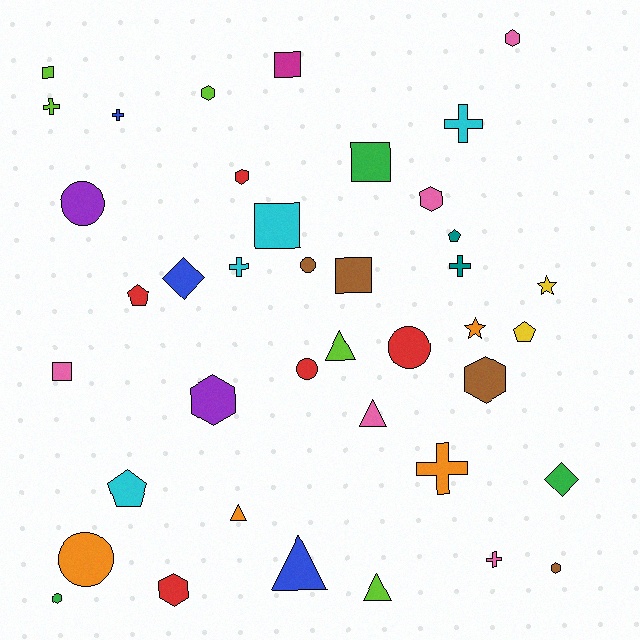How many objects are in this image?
There are 40 objects.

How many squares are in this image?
There are 6 squares.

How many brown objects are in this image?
There are 4 brown objects.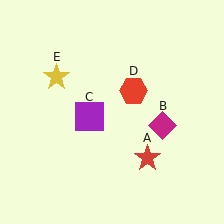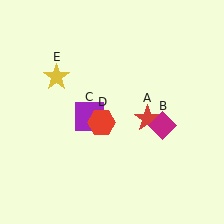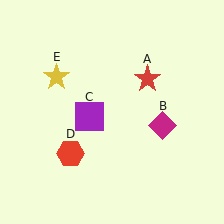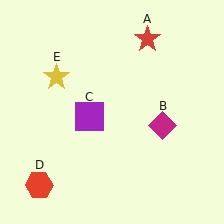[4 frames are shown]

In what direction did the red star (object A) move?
The red star (object A) moved up.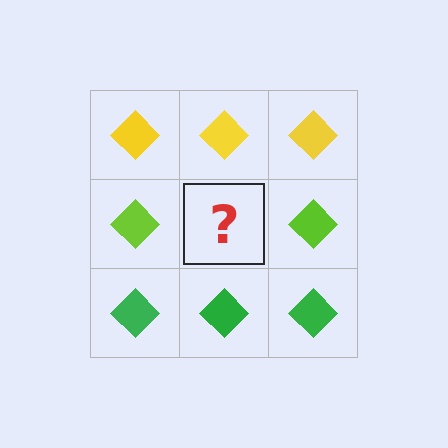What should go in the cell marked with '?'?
The missing cell should contain a lime diamond.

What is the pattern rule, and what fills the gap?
The rule is that each row has a consistent color. The gap should be filled with a lime diamond.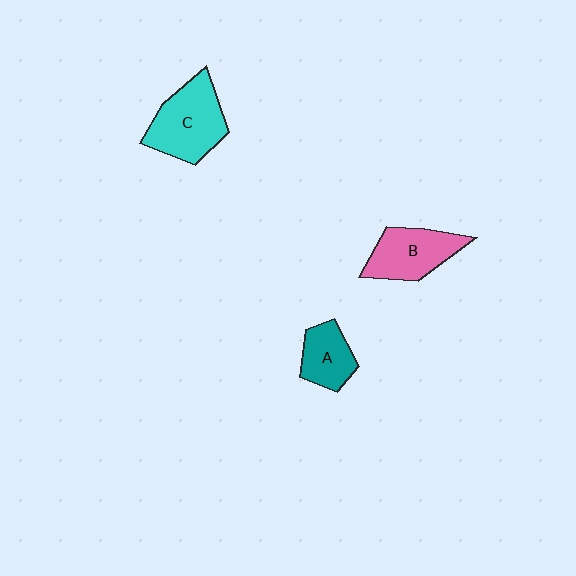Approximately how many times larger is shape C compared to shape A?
Approximately 1.7 times.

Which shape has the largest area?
Shape C (cyan).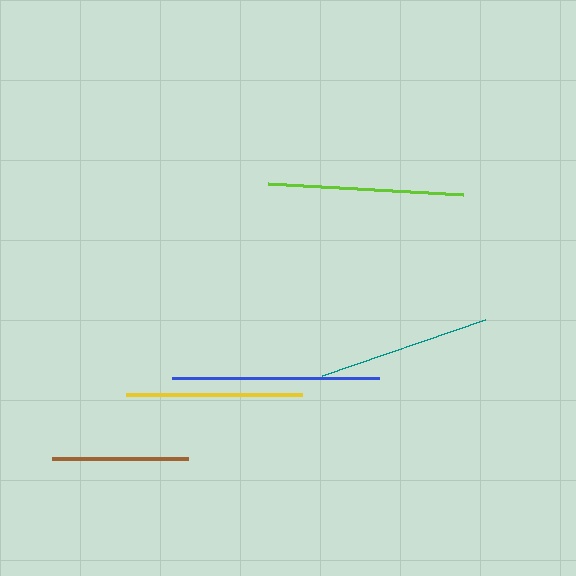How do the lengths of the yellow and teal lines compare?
The yellow and teal lines are approximately the same length.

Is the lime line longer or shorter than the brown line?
The lime line is longer than the brown line.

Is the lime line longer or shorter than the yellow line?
The lime line is longer than the yellow line.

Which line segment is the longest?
The blue line is the longest at approximately 207 pixels.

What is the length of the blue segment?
The blue segment is approximately 207 pixels long.